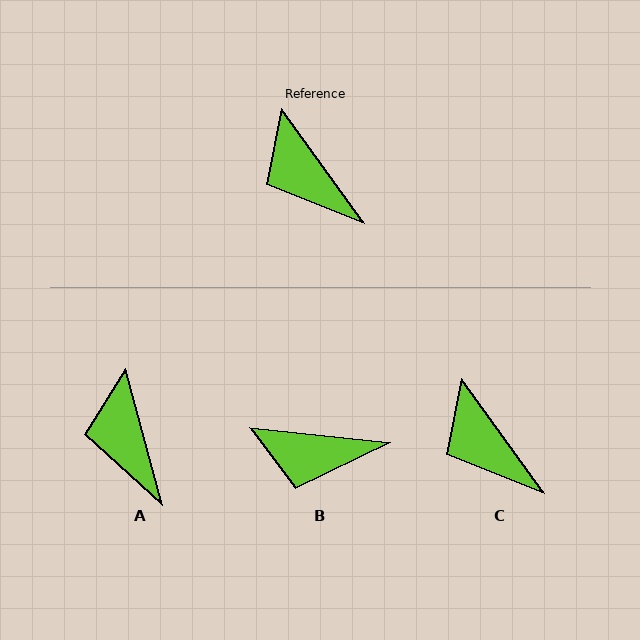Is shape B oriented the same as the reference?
No, it is off by about 48 degrees.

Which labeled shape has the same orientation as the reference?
C.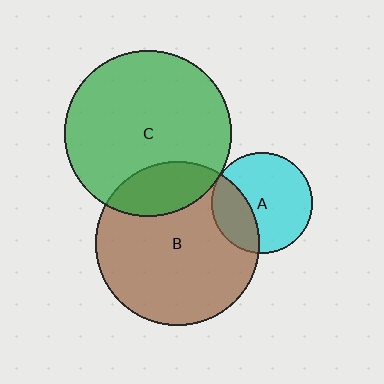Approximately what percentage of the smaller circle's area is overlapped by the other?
Approximately 5%.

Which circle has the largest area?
Circle C (green).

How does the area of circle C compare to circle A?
Approximately 2.7 times.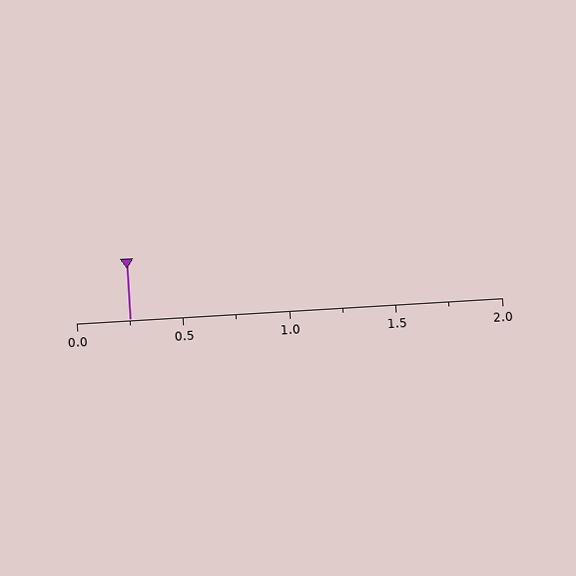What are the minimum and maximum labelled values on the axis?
The axis runs from 0.0 to 2.0.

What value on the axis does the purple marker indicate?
The marker indicates approximately 0.25.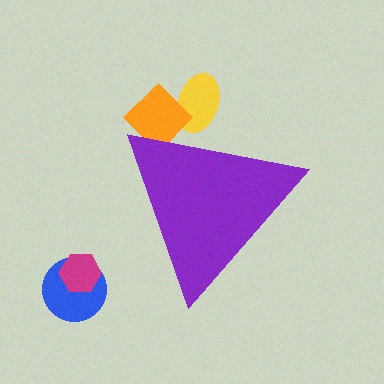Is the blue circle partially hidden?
No, the blue circle is fully visible.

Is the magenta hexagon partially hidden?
No, the magenta hexagon is fully visible.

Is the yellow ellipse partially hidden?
Yes, the yellow ellipse is partially hidden behind the purple triangle.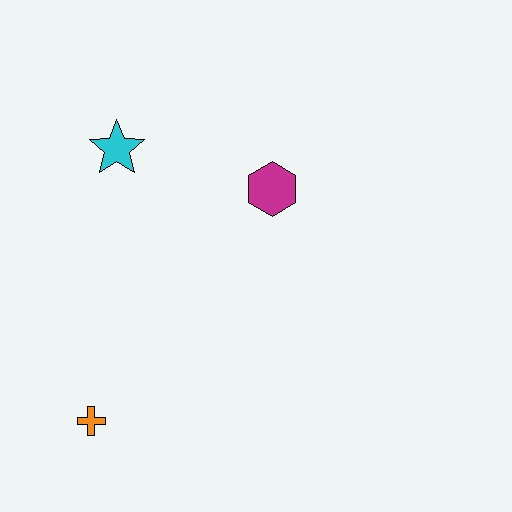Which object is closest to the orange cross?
The cyan star is closest to the orange cross.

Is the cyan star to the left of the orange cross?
No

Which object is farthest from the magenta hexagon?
The orange cross is farthest from the magenta hexagon.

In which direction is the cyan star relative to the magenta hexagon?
The cyan star is to the left of the magenta hexagon.